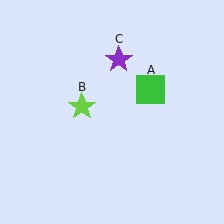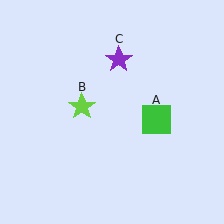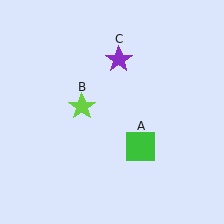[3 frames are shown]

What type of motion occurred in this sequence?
The green square (object A) rotated clockwise around the center of the scene.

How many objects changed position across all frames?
1 object changed position: green square (object A).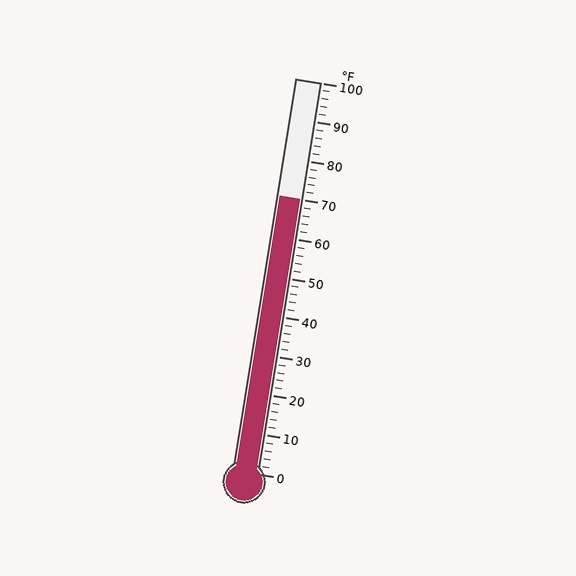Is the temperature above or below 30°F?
The temperature is above 30°F.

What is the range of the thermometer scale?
The thermometer scale ranges from 0°F to 100°F.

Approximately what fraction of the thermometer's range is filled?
The thermometer is filled to approximately 70% of its range.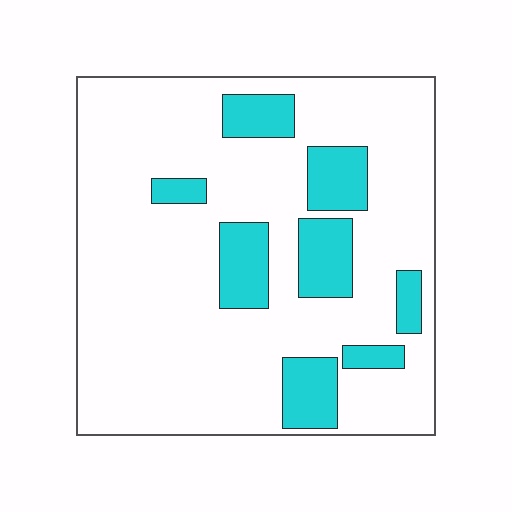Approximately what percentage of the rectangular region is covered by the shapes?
Approximately 20%.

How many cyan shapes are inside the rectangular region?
8.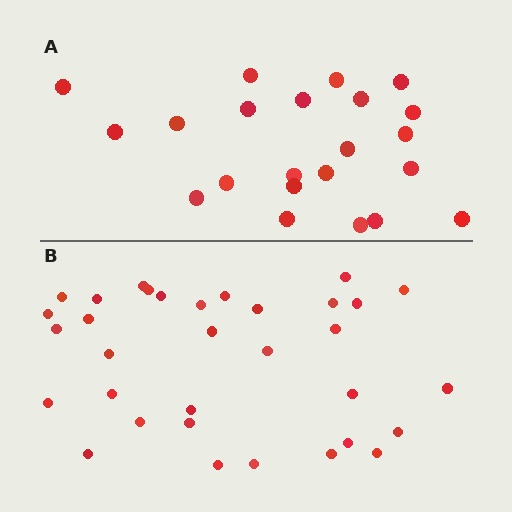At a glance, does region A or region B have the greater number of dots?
Region B (the bottom region) has more dots.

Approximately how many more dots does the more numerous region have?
Region B has roughly 12 or so more dots than region A.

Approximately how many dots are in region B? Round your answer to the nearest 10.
About 30 dots. (The exact count is 33, which rounds to 30.)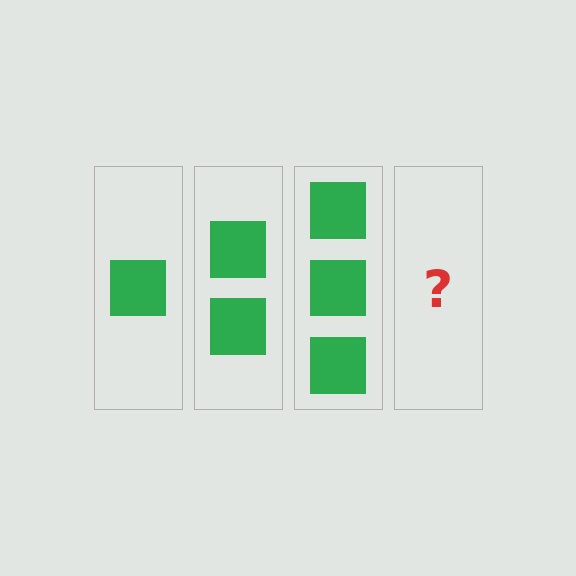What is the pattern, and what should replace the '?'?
The pattern is that each step adds one more square. The '?' should be 4 squares.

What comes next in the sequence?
The next element should be 4 squares.